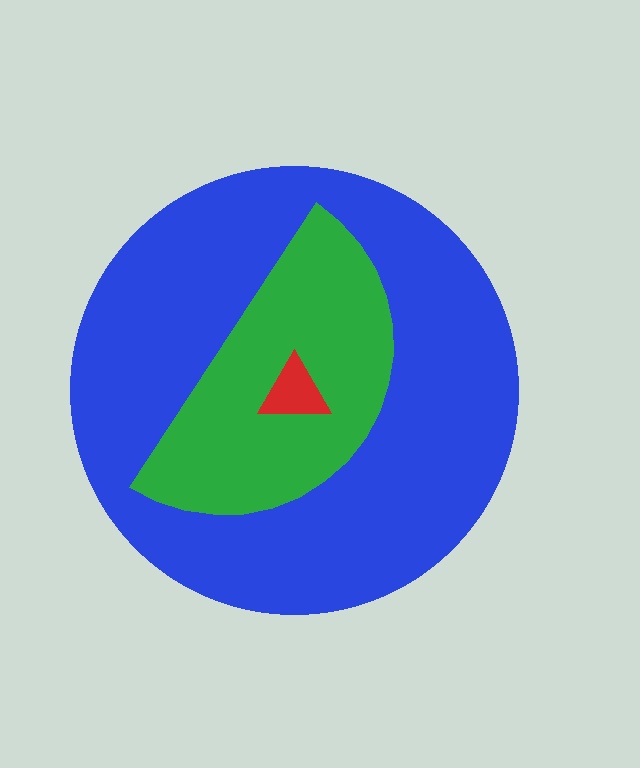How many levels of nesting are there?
3.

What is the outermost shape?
The blue circle.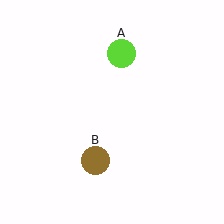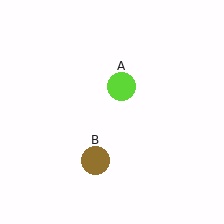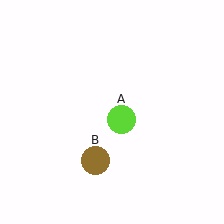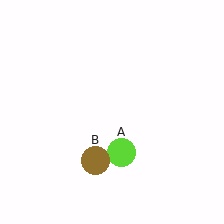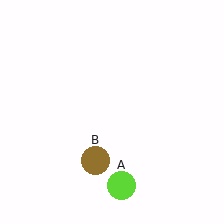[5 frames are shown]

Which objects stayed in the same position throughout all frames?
Brown circle (object B) remained stationary.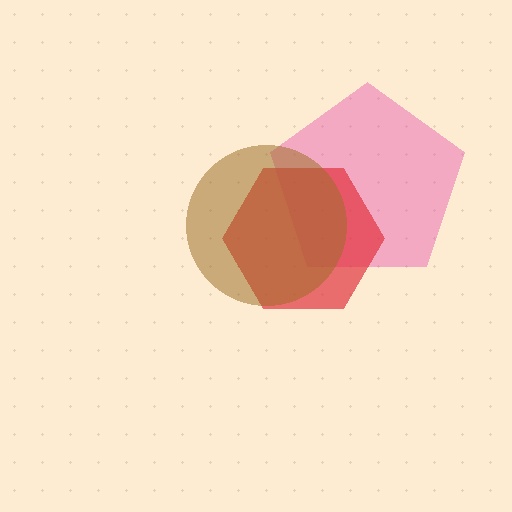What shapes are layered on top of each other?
The layered shapes are: a pink pentagon, a red hexagon, a brown circle.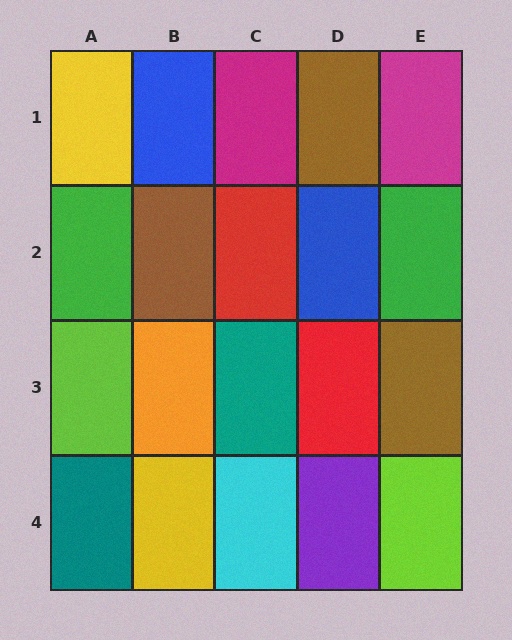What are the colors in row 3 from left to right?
Lime, orange, teal, red, brown.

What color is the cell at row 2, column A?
Green.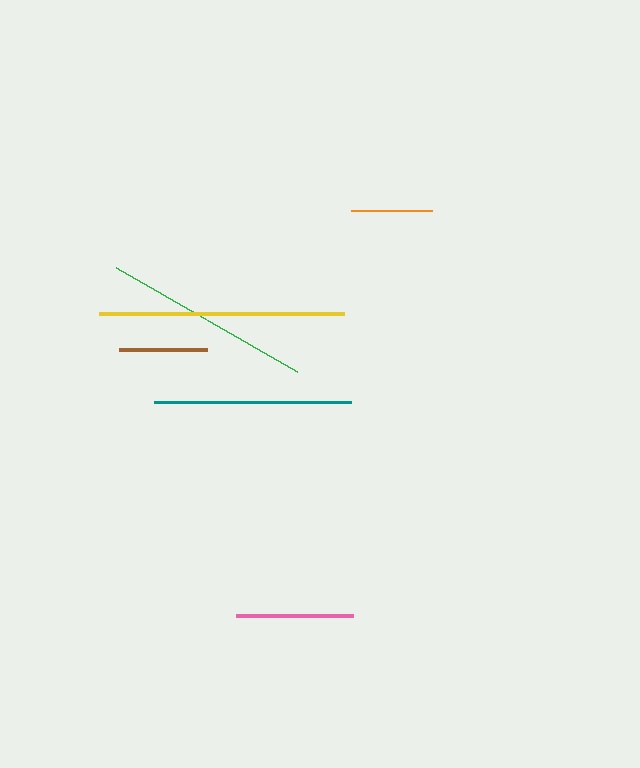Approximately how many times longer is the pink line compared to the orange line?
The pink line is approximately 1.5 times the length of the orange line.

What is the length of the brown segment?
The brown segment is approximately 88 pixels long.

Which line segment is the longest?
The yellow line is the longest at approximately 245 pixels.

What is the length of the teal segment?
The teal segment is approximately 197 pixels long.